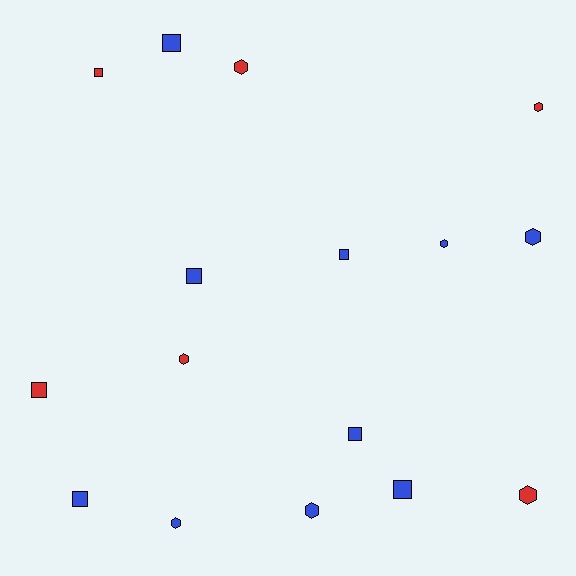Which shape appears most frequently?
Hexagon, with 8 objects.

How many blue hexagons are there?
There are 4 blue hexagons.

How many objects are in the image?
There are 16 objects.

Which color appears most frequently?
Blue, with 10 objects.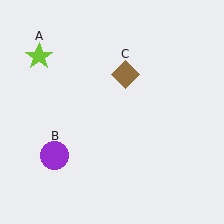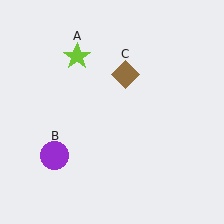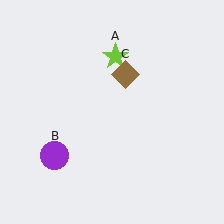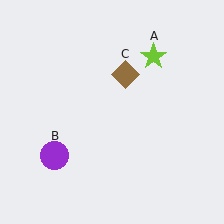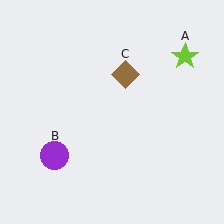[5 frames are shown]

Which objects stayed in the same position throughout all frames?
Purple circle (object B) and brown diamond (object C) remained stationary.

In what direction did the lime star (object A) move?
The lime star (object A) moved right.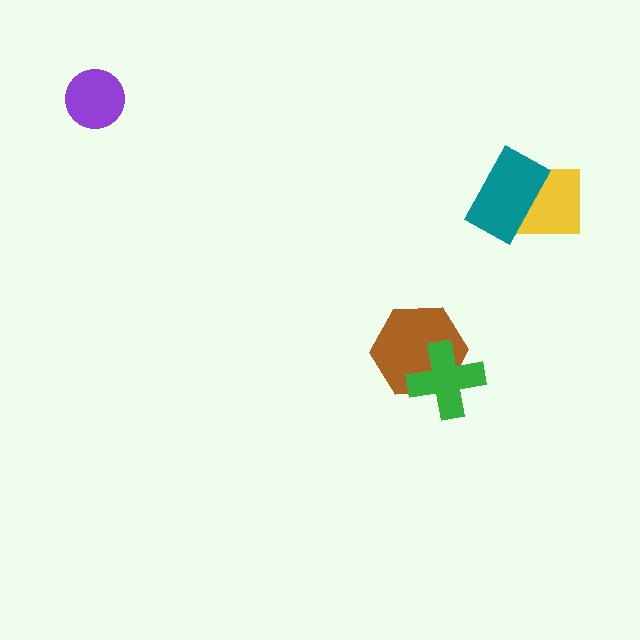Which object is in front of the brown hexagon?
The green cross is in front of the brown hexagon.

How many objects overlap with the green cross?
1 object overlaps with the green cross.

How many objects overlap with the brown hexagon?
1 object overlaps with the brown hexagon.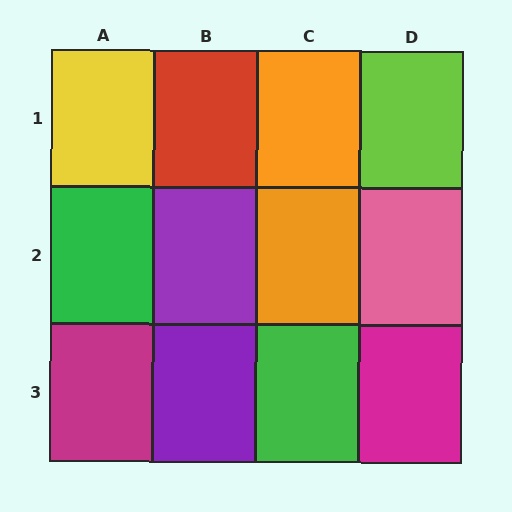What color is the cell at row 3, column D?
Magenta.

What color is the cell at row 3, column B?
Purple.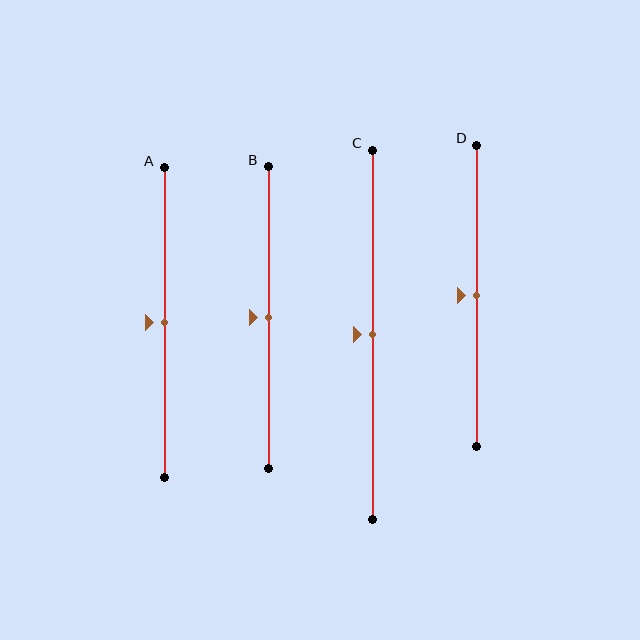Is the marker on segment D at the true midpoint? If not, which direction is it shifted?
Yes, the marker on segment D is at the true midpoint.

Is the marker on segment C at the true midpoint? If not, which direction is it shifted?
Yes, the marker on segment C is at the true midpoint.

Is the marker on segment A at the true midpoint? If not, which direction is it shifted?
Yes, the marker on segment A is at the true midpoint.